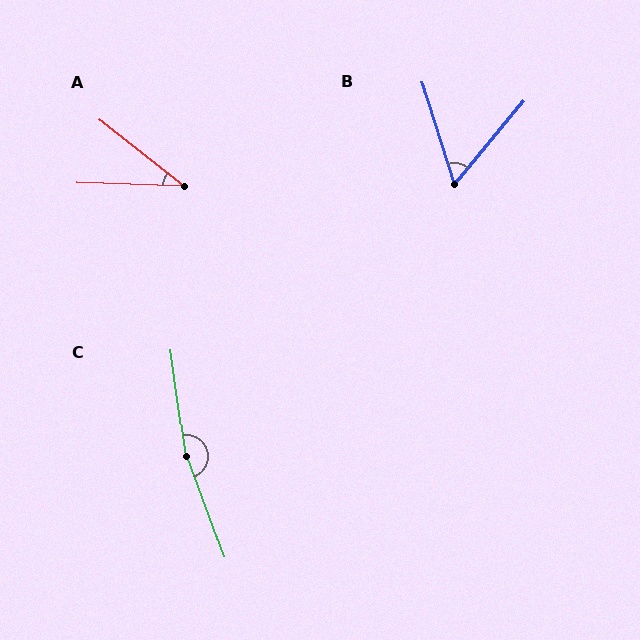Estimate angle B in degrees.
Approximately 57 degrees.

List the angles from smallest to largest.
A (36°), B (57°), C (168°).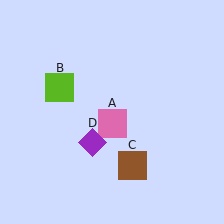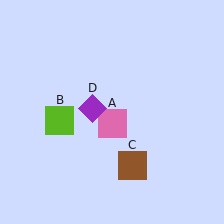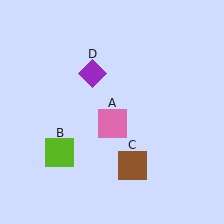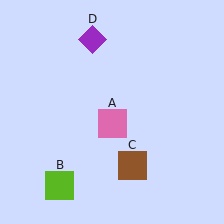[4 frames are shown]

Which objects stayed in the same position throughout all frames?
Pink square (object A) and brown square (object C) remained stationary.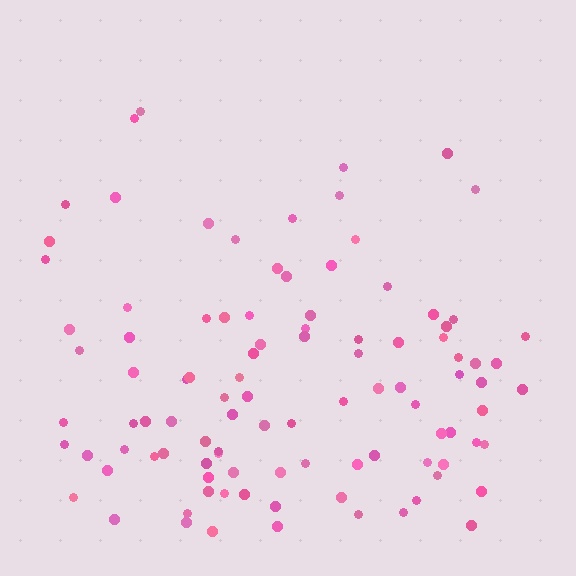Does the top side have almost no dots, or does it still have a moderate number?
Still a moderate number, just noticeably fewer than the bottom.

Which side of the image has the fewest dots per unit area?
The top.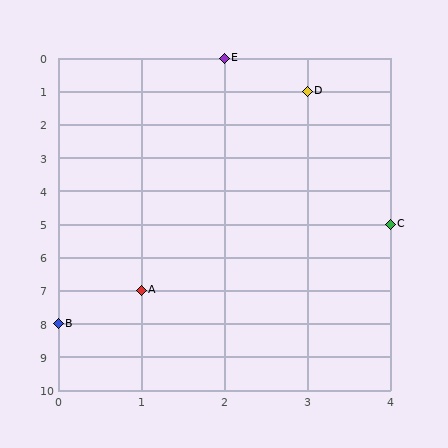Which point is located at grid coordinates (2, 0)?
Point E is at (2, 0).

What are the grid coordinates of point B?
Point B is at grid coordinates (0, 8).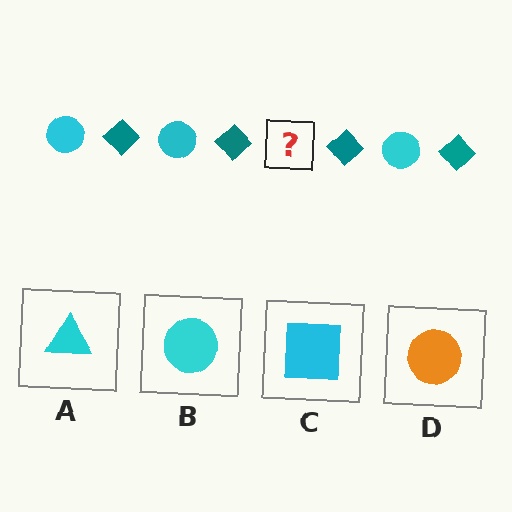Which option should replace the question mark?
Option B.